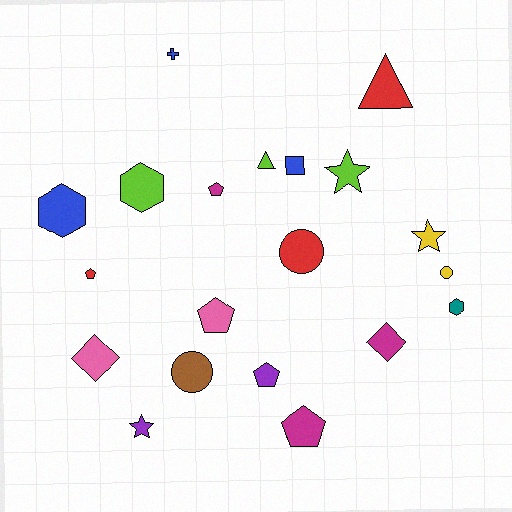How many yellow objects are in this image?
There are 2 yellow objects.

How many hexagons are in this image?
There are 3 hexagons.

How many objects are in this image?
There are 20 objects.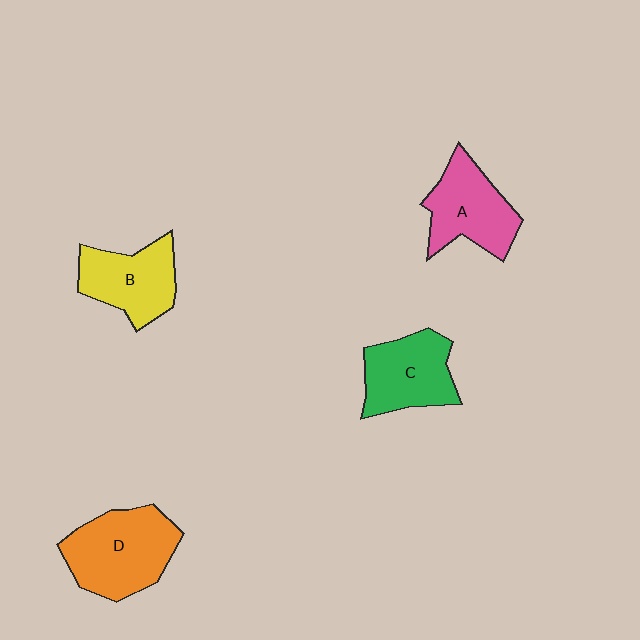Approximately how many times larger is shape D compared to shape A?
Approximately 1.2 times.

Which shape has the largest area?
Shape D (orange).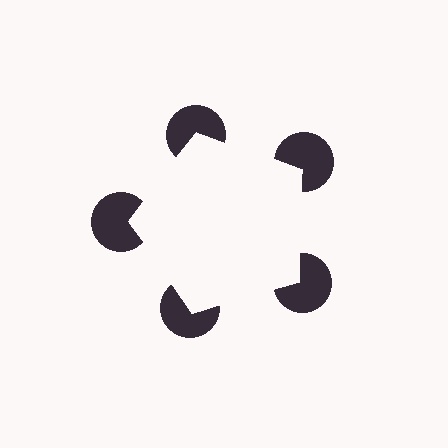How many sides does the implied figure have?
5 sides.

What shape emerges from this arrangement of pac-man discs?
An illusory pentagon — its edges are inferred from the aligned wedge cuts in the pac-man discs, not physically drawn.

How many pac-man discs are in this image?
There are 5 — one at each vertex of the illusory pentagon.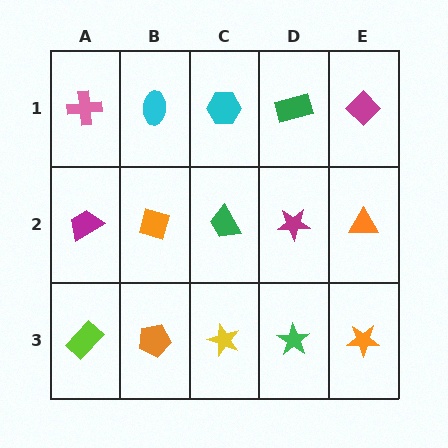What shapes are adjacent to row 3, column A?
A magenta trapezoid (row 2, column A), an orange pentagon (row 3, column B).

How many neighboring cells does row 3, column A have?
2.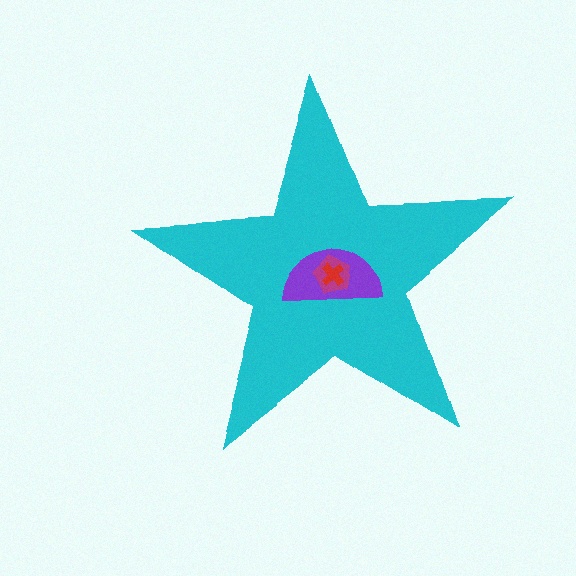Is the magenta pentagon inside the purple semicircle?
Yes.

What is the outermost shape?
The cyan star.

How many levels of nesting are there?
4.